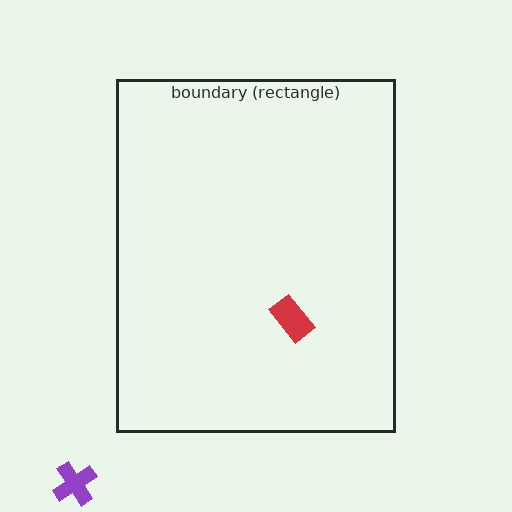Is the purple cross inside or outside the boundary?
Outside.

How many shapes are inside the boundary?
1 inside, 1 outside.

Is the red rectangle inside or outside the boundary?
Inside.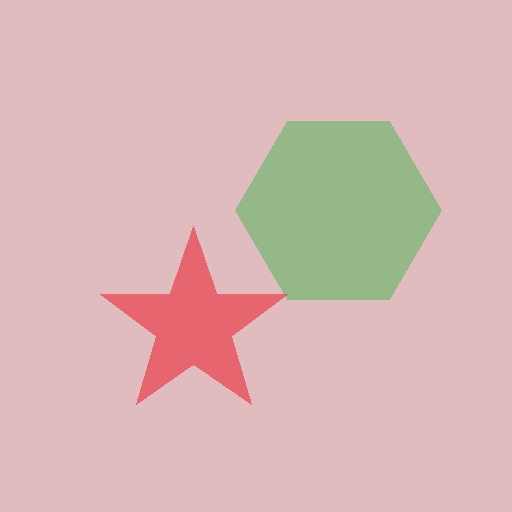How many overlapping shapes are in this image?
There are 2 overlapping shapes in the image.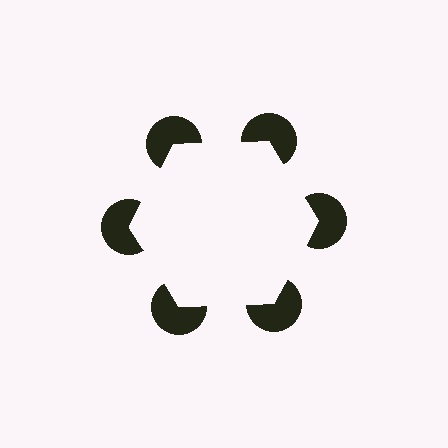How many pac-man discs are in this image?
There are 6 — one at each vertex of the illusory hexagon.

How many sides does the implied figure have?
6 sides.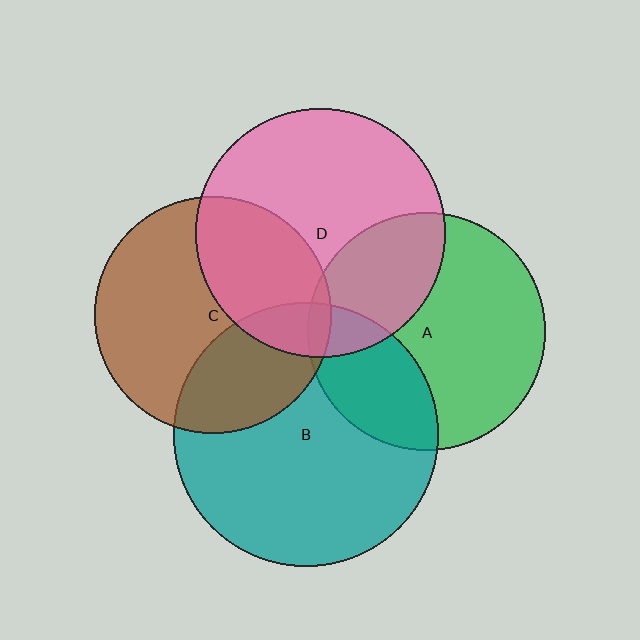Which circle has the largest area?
Circle B (teal).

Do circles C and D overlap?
Yes.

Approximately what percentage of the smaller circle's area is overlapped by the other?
Approximately 35%.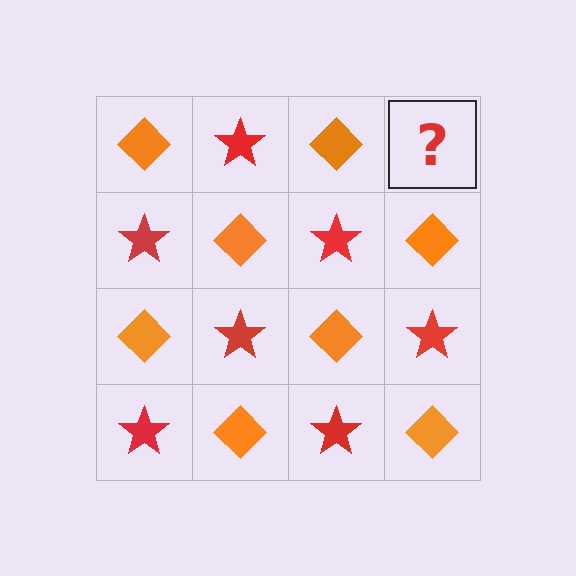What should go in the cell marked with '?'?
The missing cell should contain a red star.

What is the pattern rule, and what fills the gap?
The rule is that it alternates orange diamond and red star in a checkerboard pattern. The gap should be filled with a red star.